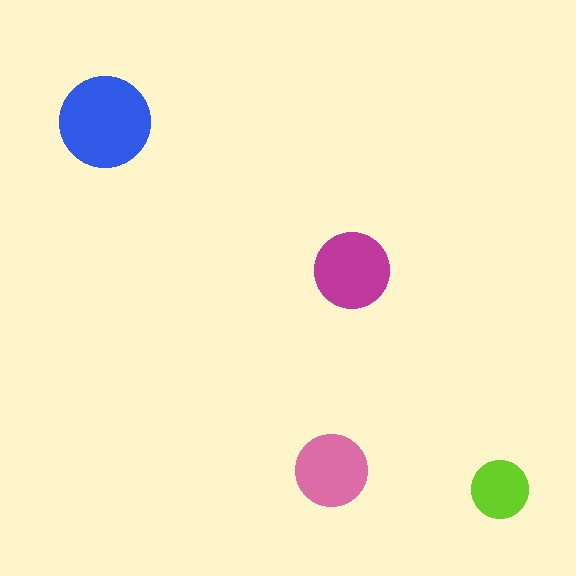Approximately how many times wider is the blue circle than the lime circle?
About 1.5 times wider.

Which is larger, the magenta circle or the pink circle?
The magenta one.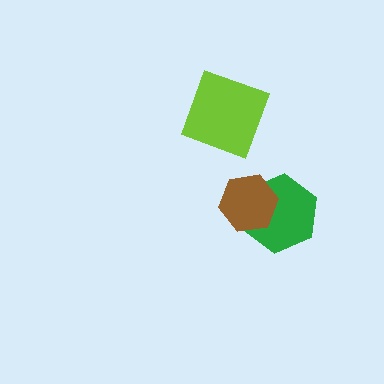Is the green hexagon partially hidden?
Yes, it is partially covered by another shape.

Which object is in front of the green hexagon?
The brown hexagon is in front of the green hexagon.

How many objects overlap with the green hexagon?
1 object overlaps with the green hexagon.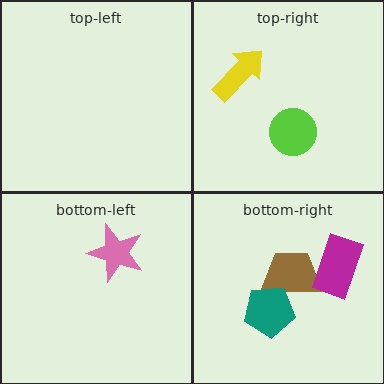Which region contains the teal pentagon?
The bottom-right region.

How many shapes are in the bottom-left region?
1.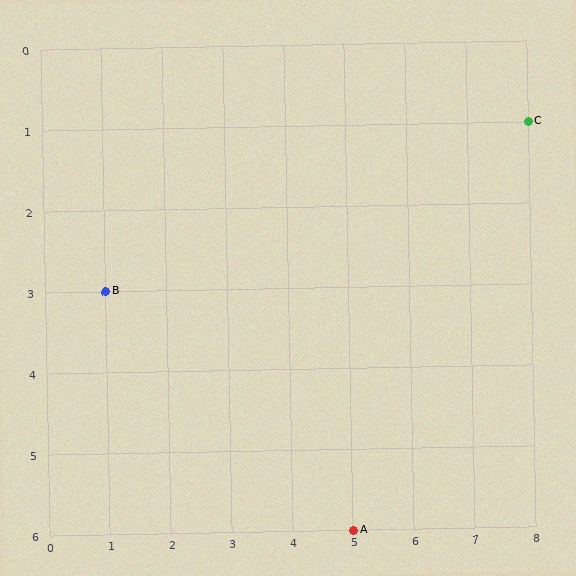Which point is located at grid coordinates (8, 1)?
Point C is at (8, 1).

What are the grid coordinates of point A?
Point A is at grid coordinates (5, 6).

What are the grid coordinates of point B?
Point B is at grid coordinates (1, 3).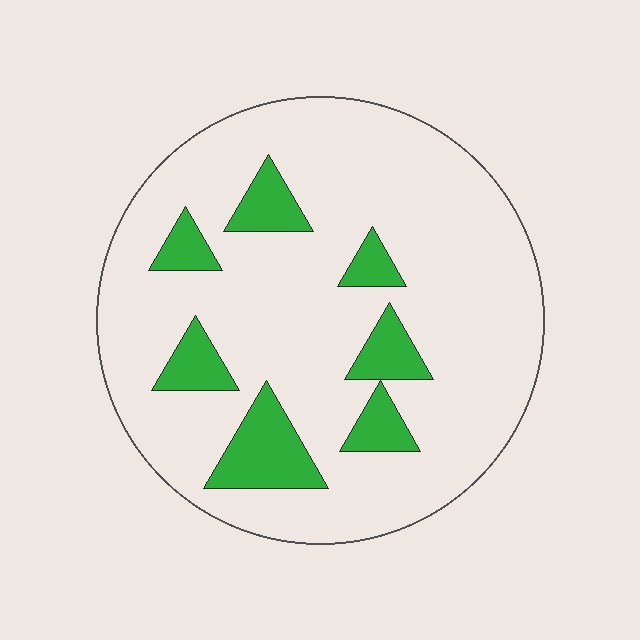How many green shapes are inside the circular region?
7.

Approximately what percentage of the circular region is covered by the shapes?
Approximately 15%.